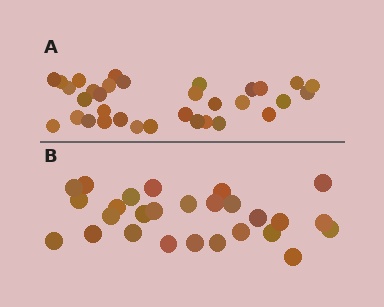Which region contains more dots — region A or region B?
Region A (the top region) has more dots.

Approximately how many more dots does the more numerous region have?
Region A has about 6 more dots than region B.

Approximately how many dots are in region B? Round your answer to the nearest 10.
About 30 dots. (The exact count is 27, which rounds to 30.)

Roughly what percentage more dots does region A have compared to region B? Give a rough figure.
About 20% more.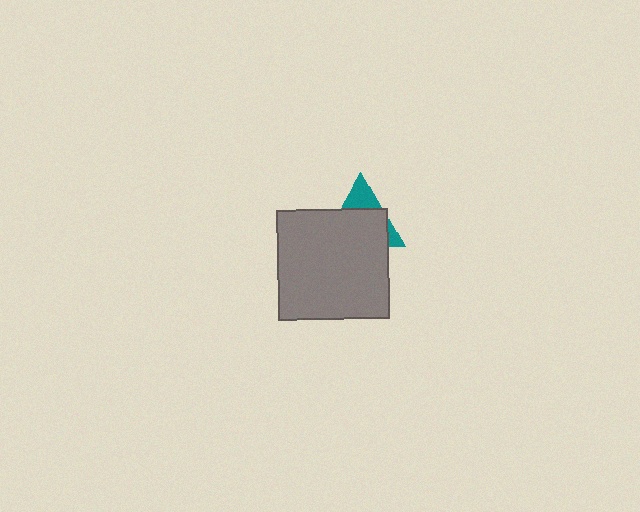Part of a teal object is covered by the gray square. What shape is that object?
It is a triangle.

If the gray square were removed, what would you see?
You would see the complete teal triangle.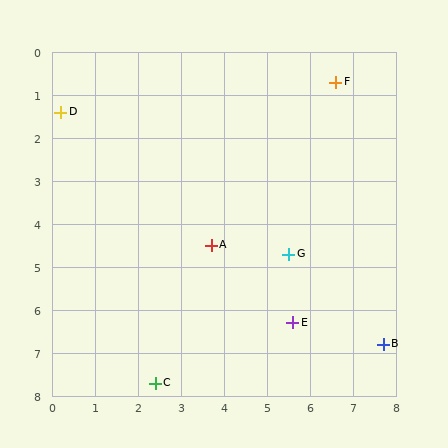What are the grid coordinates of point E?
Point E is at approximately (5.6, 6.3).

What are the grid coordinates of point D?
Point D is at approximately (0.2, 1.4).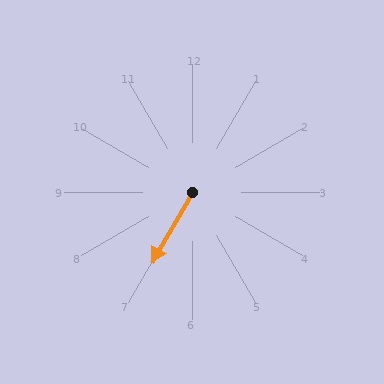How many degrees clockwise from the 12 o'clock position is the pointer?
Approximately 210 degrees.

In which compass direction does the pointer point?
Southwest.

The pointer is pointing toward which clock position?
Roughly 7 o'clock.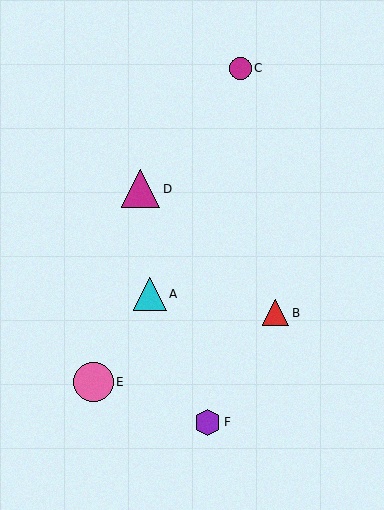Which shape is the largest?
The pink circle (labeled E) is the largest.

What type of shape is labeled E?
Shape E is a pink circle.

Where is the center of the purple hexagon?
The center of the purple hexagon is at (208, 422).